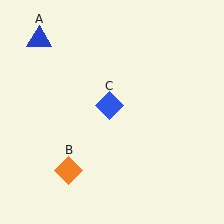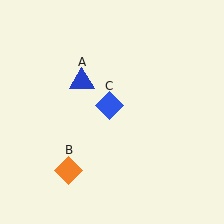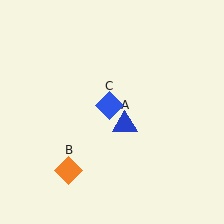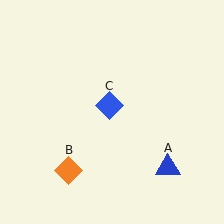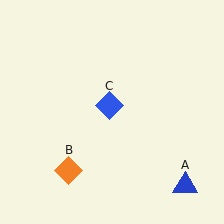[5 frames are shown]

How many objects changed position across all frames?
1 object changed position: blue triangle (object A).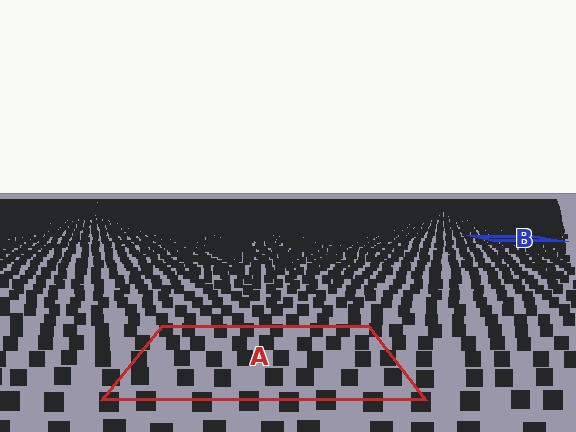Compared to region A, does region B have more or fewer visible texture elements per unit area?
Region B has more texture elements per unit area — they are packed more densely because it is farther away.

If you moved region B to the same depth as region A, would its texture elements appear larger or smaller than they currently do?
They would appear larger. At a closer depth, the same texture elements are projected at a bigger on-screen size.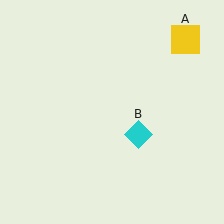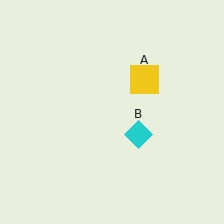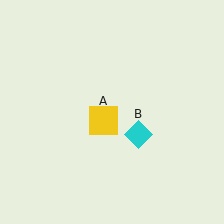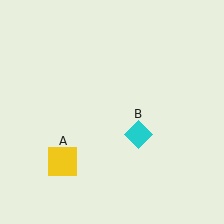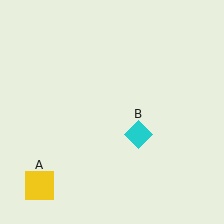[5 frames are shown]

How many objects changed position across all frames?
1 object changed position: yellow square (object A).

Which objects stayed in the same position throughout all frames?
Cyan diamond (object B) remained stationary.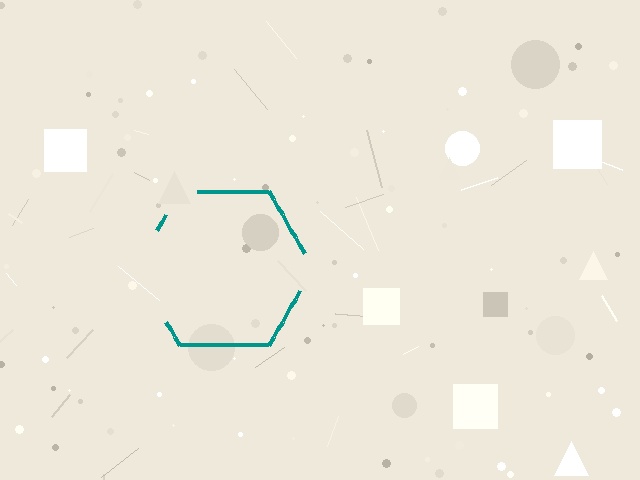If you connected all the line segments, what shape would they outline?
They would outline a hexagon.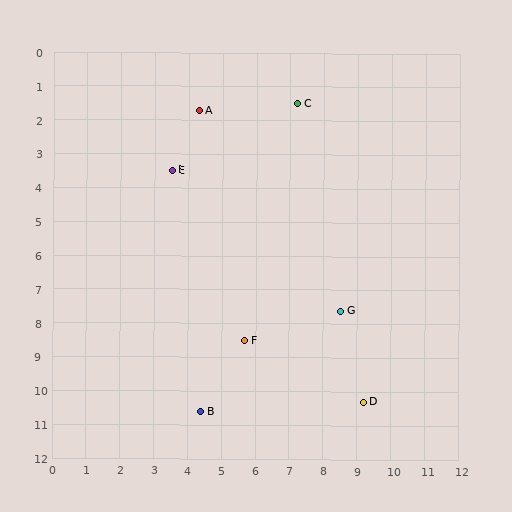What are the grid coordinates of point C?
Point C is at approximately (7.2, 1.5).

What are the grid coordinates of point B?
Point B is at approximately (4.4, 10.6).